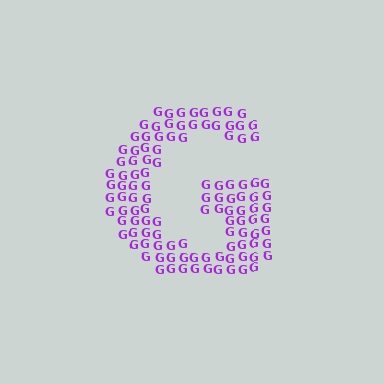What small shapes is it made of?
It is made of small letter G's.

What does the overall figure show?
The overall figure shows the letter G.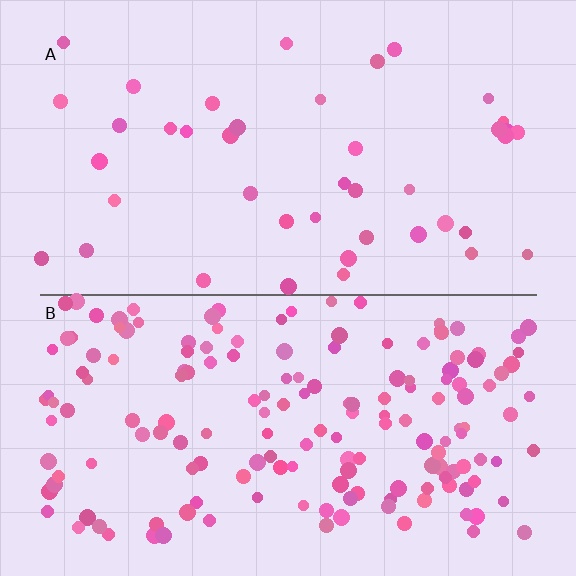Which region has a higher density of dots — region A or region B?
B (the bottom).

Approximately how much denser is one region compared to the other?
Approximately 4.0× — region B over region A.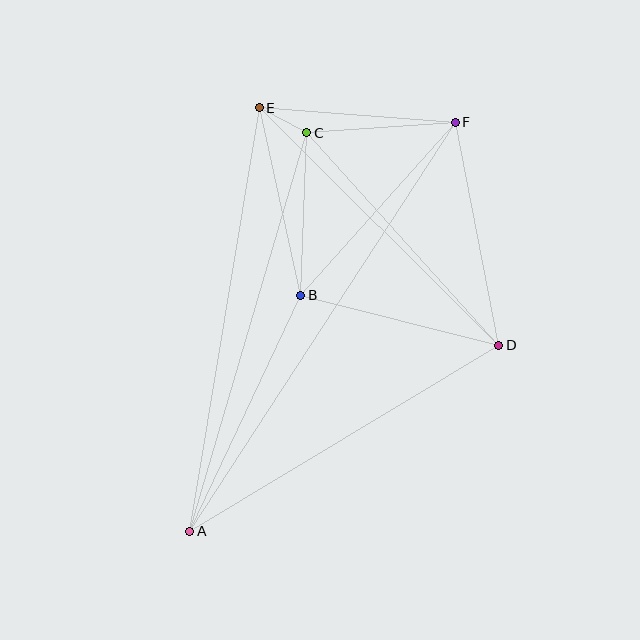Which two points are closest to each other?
Points C and E are closest to each other.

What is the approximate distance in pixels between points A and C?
The distance between A and C is approximately 415 pixels.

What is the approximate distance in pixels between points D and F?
The distance between D and F is approximately 227 pixels.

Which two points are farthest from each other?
Points A and F are farthest from each other.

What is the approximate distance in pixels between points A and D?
The distance between A and D is approximately 360 pixels.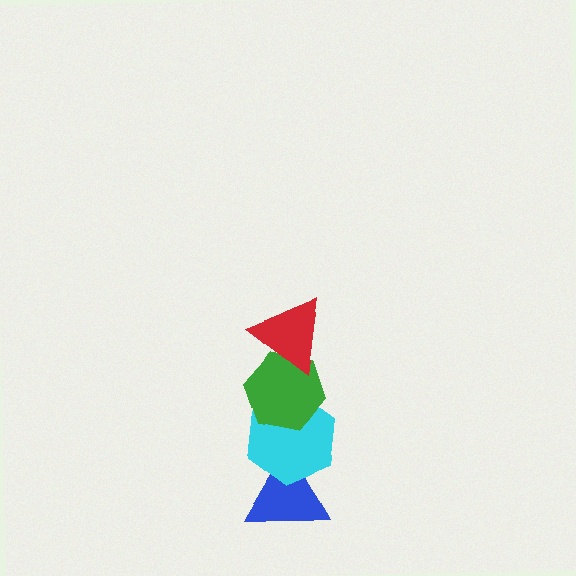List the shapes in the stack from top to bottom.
From top to bottom: the red triangle, the green hexagon, the cyan hexagon, the blue triangle.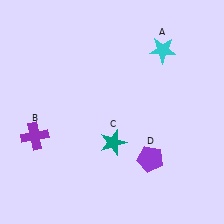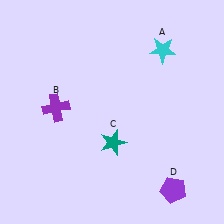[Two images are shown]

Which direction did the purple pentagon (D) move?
The purple pentagon (D) moved down.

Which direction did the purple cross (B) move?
The purple cross (B) moved up.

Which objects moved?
The objects that moved are: the purple cross (B), the purple pentagon (D).